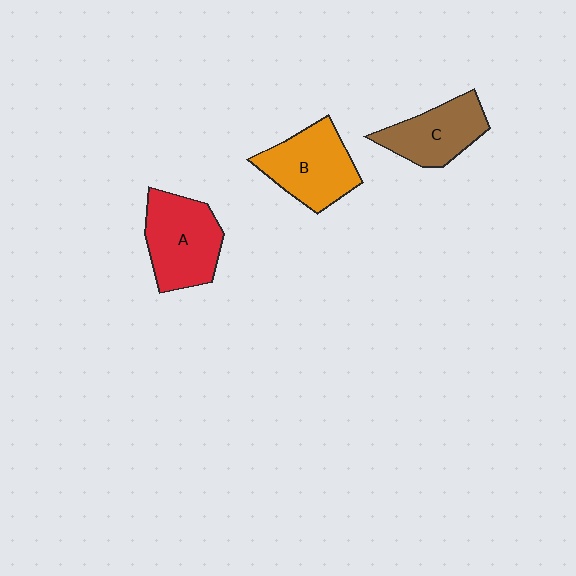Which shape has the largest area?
Shape A (red).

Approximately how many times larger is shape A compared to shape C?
Approximately 1.2 times.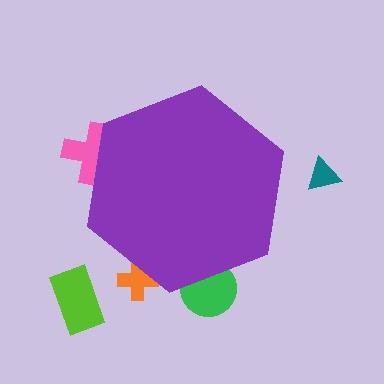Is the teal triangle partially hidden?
No, the teal triangle is fully visible.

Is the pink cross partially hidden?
Yes, the pink cross is partially hidden behind the purple hexagon.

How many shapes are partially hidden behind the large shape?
3 shapes are partially hidden.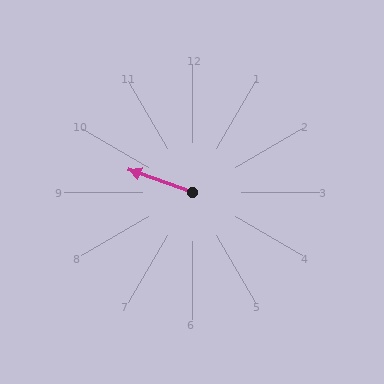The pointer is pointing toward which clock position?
Roughly 10 o'clock.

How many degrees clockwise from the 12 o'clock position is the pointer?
Approximately 290 degrees.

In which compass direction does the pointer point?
West.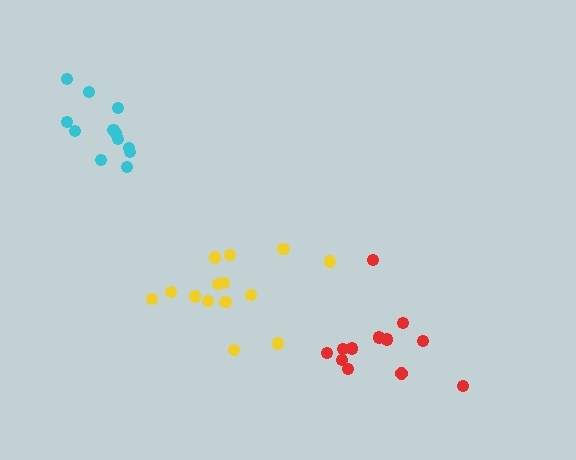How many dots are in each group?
Group 1: 12 dots, Group 2: 14 dots, Group 3: 12 dots (38 total).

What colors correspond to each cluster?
The clusters are colored: red, yellow, cyan.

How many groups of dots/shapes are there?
There are 3 groups.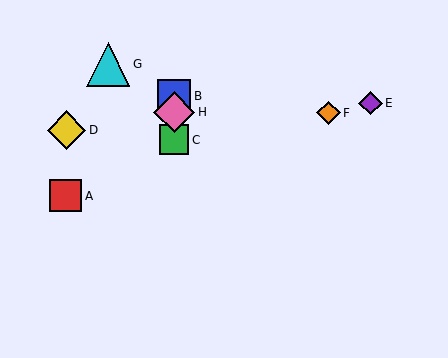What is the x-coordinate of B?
Object B is at x≈174.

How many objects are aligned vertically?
3 objects (B, C, H) are aligned vertically.